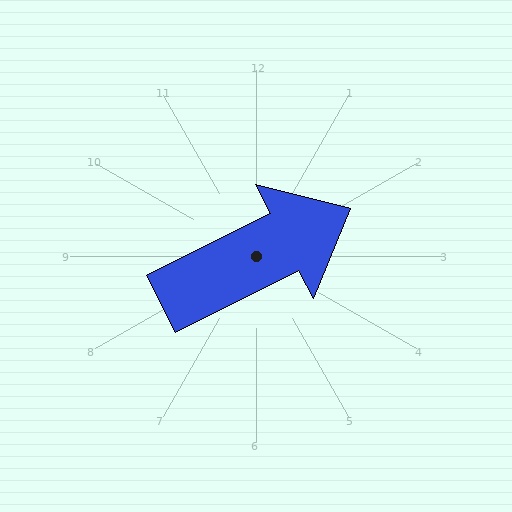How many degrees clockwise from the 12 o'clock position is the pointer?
Approximately 63 degrees.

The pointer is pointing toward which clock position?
Roughly 2 o'clock.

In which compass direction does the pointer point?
Northeast.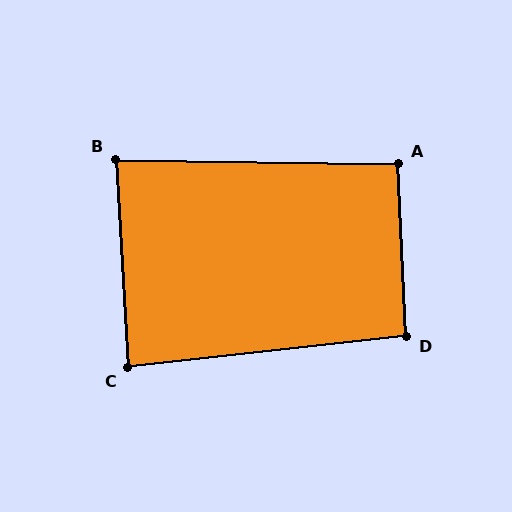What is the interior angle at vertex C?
Approximately 87 degrees (approximately right).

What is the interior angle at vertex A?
Approximately 93 degrees (approximately right).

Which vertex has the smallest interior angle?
B, at approximately 86 degrees.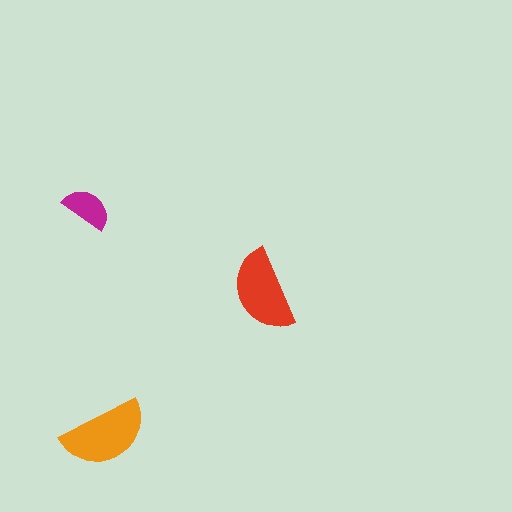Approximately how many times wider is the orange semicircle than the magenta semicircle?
About 1.5 times wider.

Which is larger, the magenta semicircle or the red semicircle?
The red one.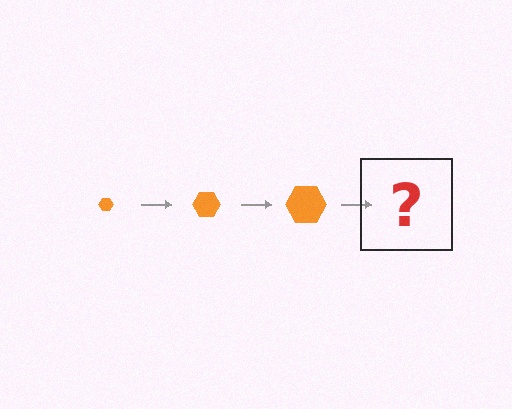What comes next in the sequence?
The next element should be an orange hexagon, larger than the previous one.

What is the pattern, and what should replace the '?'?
The pattern is that the hexagon gets progressively larger each step. The '?' should be an orange hexagon, larger than the previous one.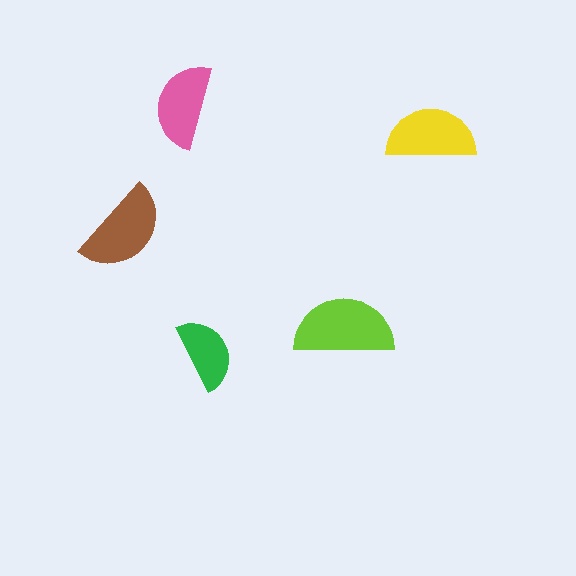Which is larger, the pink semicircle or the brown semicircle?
The brown one.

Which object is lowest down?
The green semicircle is bottommost.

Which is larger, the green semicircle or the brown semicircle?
The brown one.